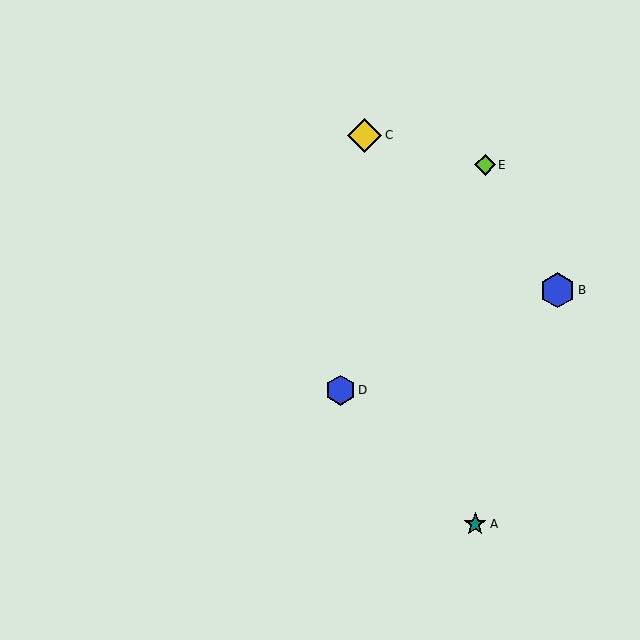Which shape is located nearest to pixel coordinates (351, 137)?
The yellow diamond (labeled C) at (365, 135) is nearest to that location.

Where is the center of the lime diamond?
The center of the lime diamond is at (485, 165).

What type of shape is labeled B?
Shape B is a blue hexagon.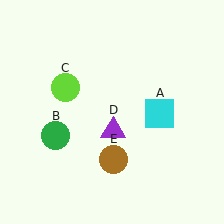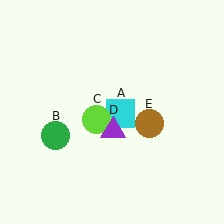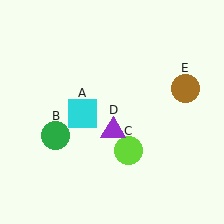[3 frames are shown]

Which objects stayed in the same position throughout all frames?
Green circle (object B) and purple triangle (object D) remained stationary.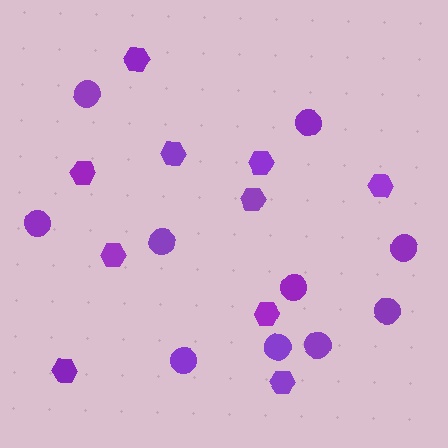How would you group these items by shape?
There are 2 groups: one group of hexagons (10) and one group of circles (10).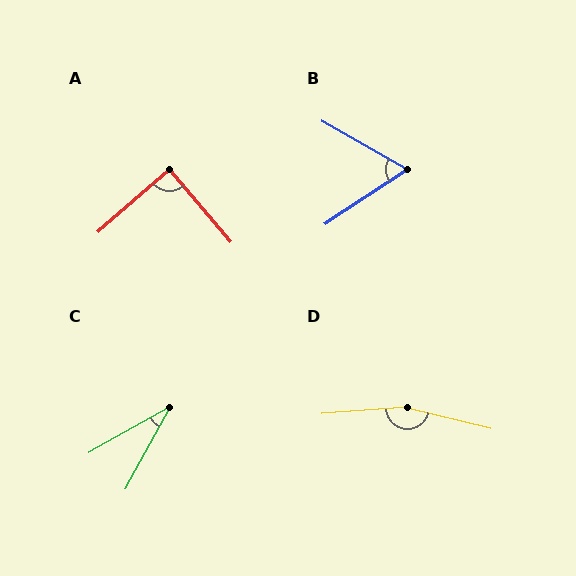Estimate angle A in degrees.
Approximately 89 degrees.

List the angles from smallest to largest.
C (32°), B (63°), A (89°), D (162°).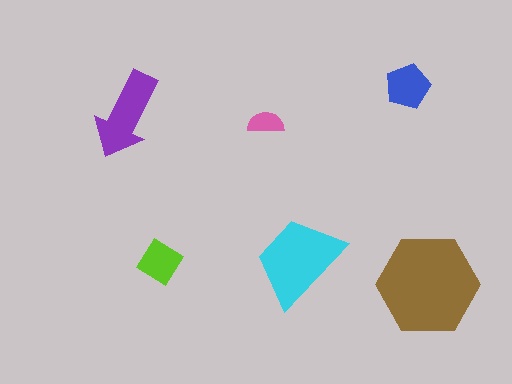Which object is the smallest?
The pink semicircle.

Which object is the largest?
The brown hexagon.